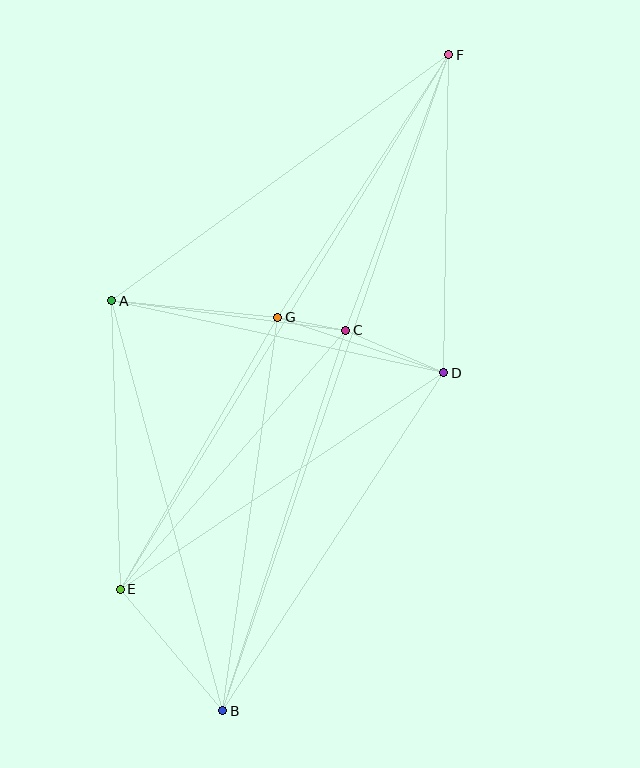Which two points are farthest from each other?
Points B and F are farthest from each other.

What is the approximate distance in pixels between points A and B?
The distance between A and B is approximately 425 pixels.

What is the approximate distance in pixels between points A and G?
The distance between A and G is approximately 167 pixels.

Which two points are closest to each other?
Points C and G are closest to each other.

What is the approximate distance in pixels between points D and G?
The distance between D and G is approximately 175 pixels.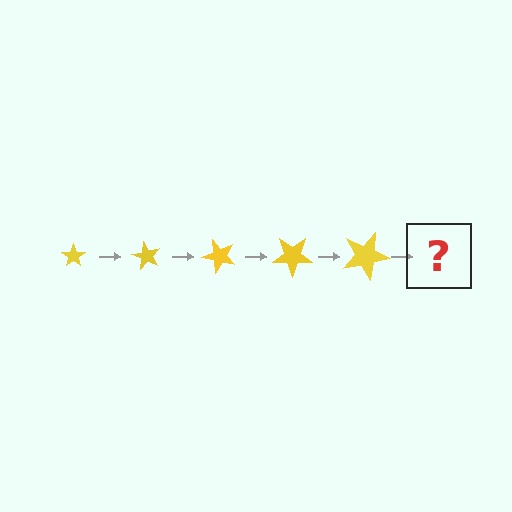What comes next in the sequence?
The next element should be a star, larger than the previous one and rotated 300 degrees from the start.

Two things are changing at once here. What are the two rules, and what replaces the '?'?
The two rules are that the star grows larger each step and it rotates 60 degrees each step. The '?' should be a star, larger than the previous one and rotated 300 degrees from the start.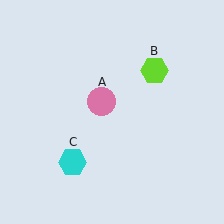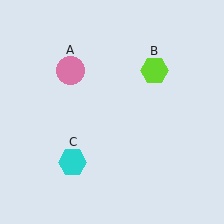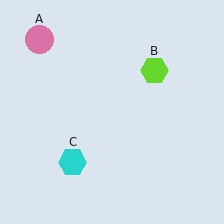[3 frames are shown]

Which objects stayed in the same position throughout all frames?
Lime hexagon (object B) and cyan hexagon (object C) remained stationary.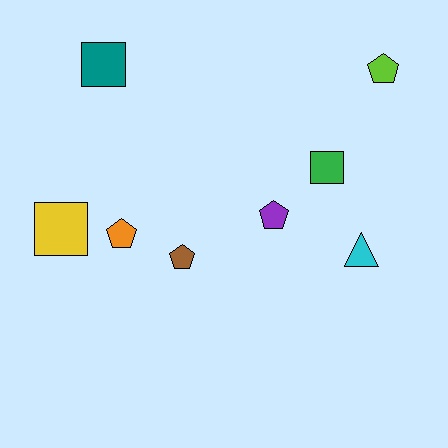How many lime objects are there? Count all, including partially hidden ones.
There is 1 lime object.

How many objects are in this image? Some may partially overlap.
There are 8 objects.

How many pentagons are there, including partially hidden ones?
There are 4 pentagons.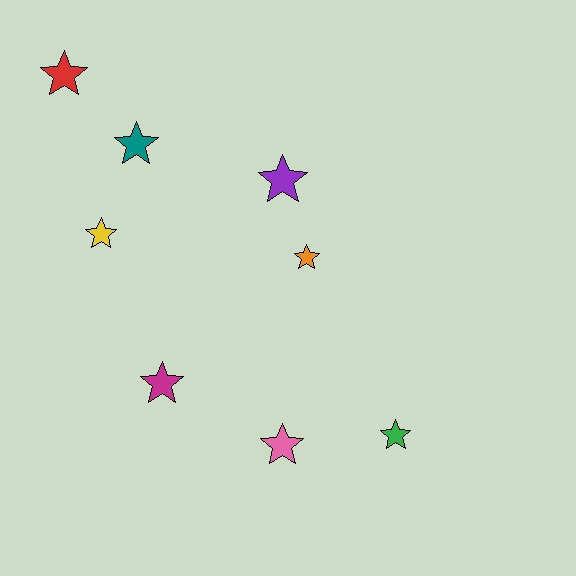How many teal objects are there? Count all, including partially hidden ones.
There is 1 teal object.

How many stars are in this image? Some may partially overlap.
There are 8 stars.